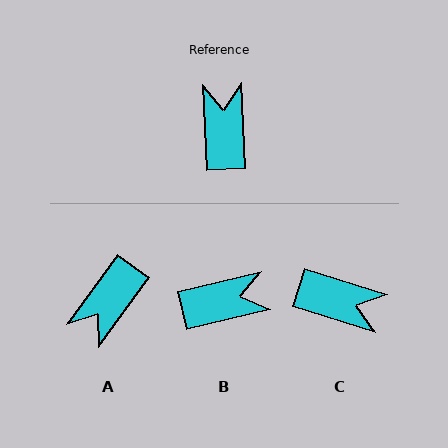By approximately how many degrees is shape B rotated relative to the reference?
Approximately 80 degrees clockwise.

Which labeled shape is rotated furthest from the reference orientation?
A, about 141 degrees away.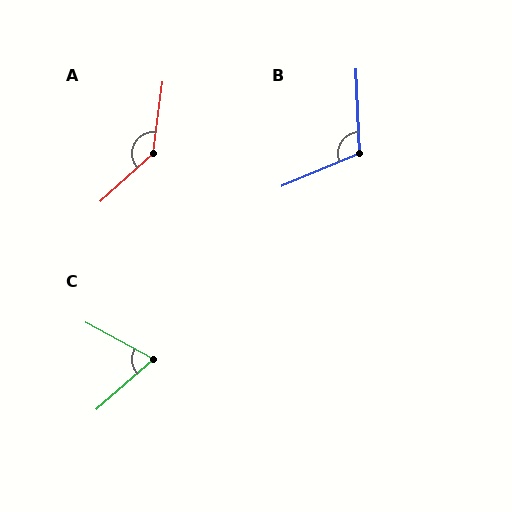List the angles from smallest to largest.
C (70°), B (110°), A (140°).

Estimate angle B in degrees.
Approximately 110 degrees.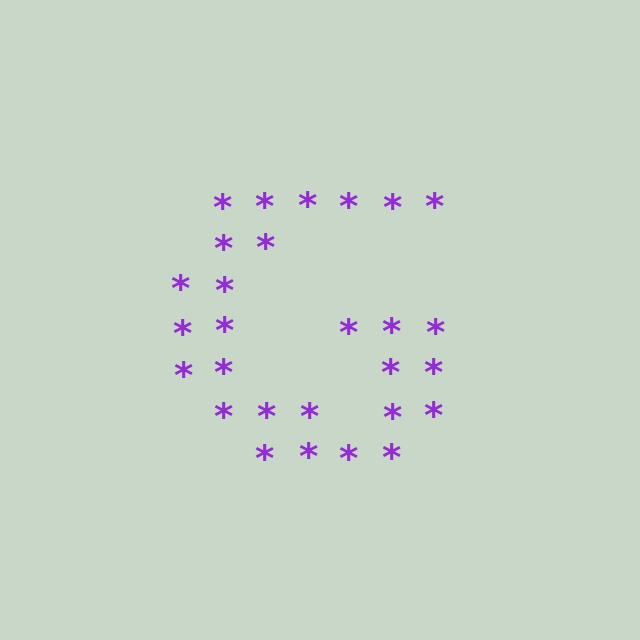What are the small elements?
The small elements are asterisks.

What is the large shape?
The large shape is the letter G.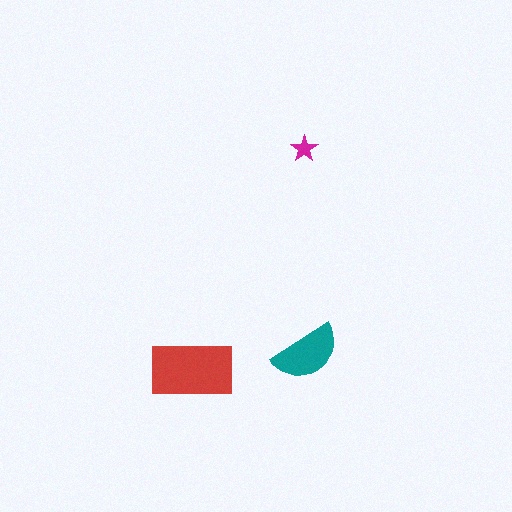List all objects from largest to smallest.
The red rectangle, the teal semicircle, the magenta star.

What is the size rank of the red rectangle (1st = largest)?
1st.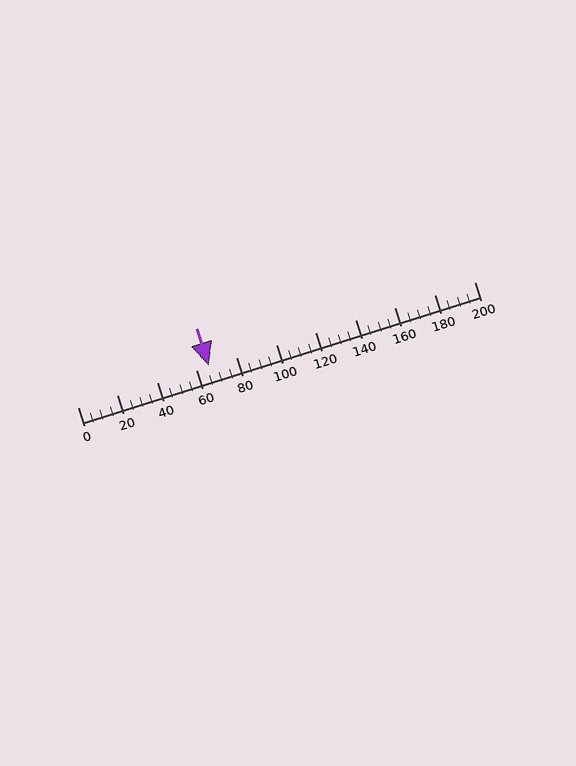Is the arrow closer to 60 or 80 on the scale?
The arrow is closer to 60.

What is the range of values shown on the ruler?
The ruler shows values from 0 to 200.